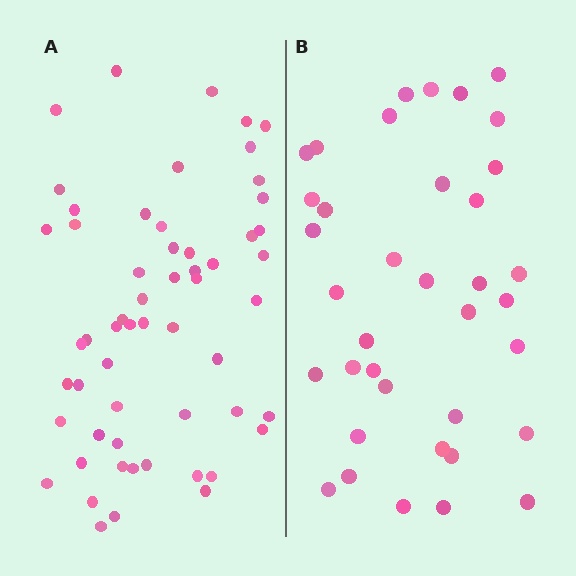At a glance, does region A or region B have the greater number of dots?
Region A (the left region) has more dots.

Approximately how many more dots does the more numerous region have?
Region A has approximately 20 more dots than region B.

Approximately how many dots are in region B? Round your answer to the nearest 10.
About 40 dots. (The exact count is 37, which rounds to 40.)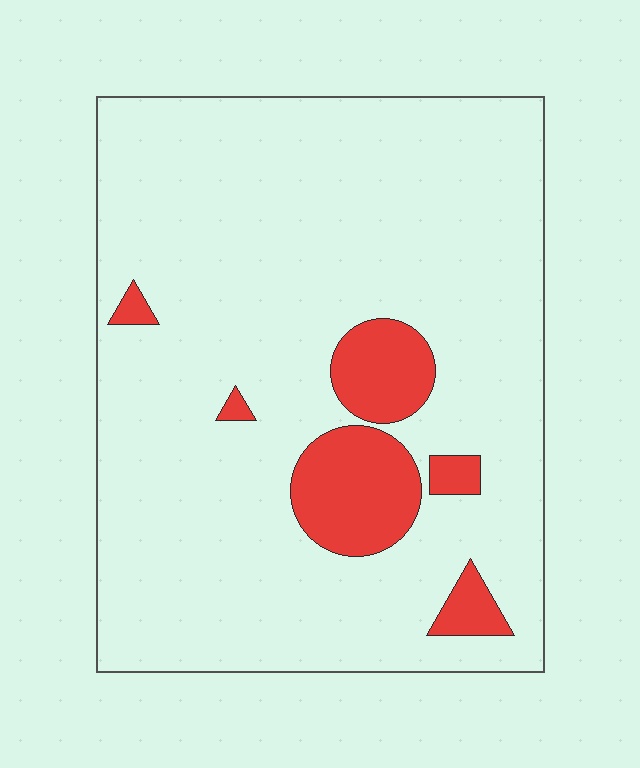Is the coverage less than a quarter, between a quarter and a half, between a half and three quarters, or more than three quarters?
Less than a quarter.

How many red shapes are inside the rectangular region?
6.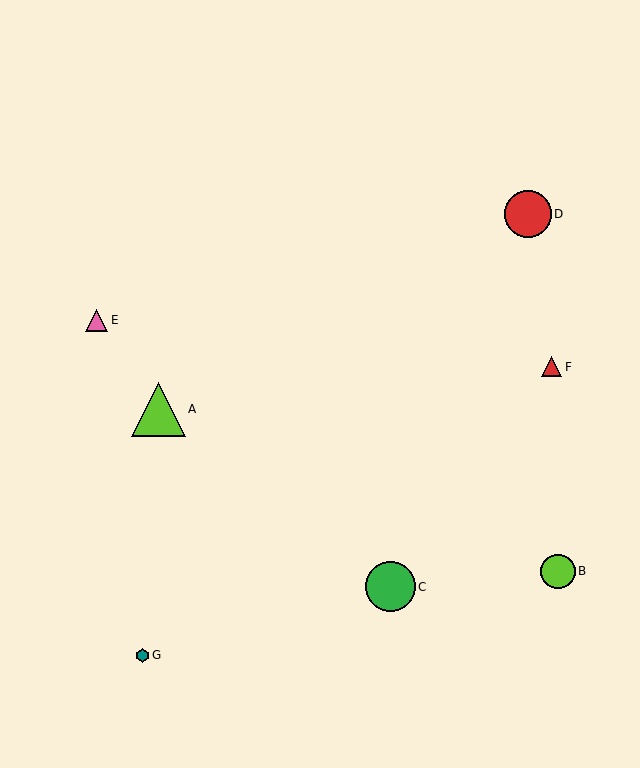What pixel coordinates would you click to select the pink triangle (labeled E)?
Click at (97, 320) to select the pink triangle E.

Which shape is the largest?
The lime triangle (labeled A) is the largest.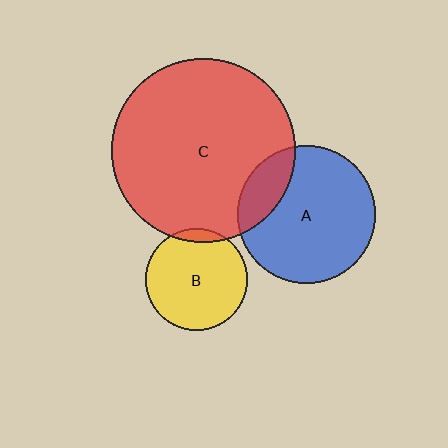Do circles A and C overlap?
Yes.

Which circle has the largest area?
Circle C (red).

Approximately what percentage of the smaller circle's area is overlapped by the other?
Approximately 20%.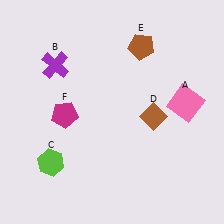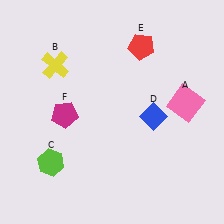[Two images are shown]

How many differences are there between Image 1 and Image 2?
There are 3 differences between the two images.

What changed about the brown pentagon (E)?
In Image 1, E is brown. In Image 2, it changed to red.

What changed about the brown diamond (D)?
In Image 1, D is brown. In Image 2, it changed to blue.